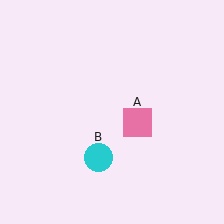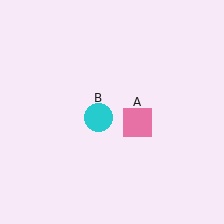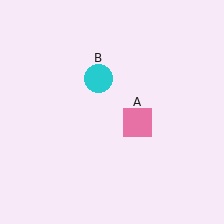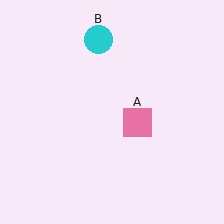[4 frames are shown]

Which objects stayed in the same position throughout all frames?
Pink square (object A) remained stationary.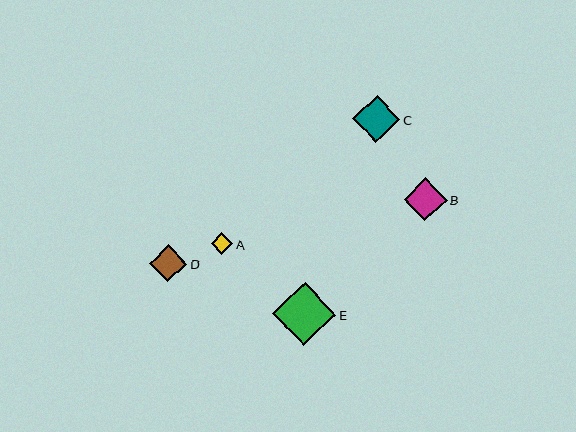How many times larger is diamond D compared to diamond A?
Diamond D is approximately 1.7 times the size of diamond A.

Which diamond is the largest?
Diamond E is the largest with a size of approximately 63 pixels.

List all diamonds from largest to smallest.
From largest to smallest: E, C, B, D, A.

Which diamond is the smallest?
Diamond A is the smallest with a size of approximately 22 pixels.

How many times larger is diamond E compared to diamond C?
Diamond E is approximately 1.3 times the size of diamond C.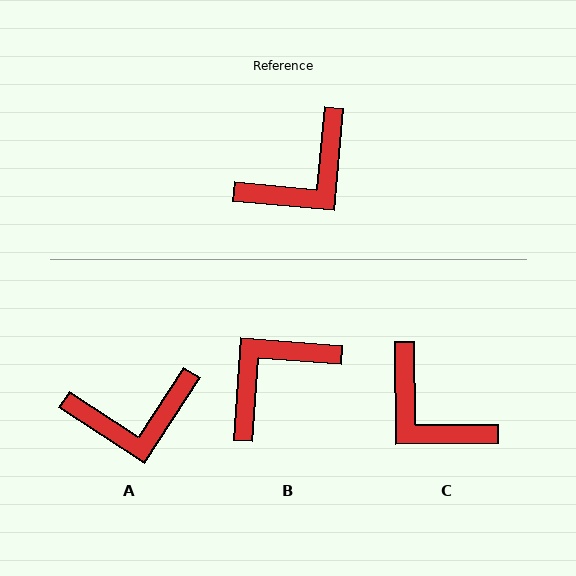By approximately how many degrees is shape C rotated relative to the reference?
Approximately 84 degrees clockwise.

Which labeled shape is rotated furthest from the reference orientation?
B, about 179 degrees away.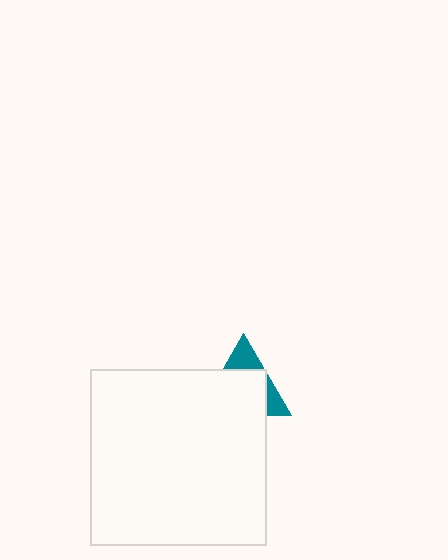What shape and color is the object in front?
The object in front is a white square.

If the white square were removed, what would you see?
You would see the complete teal triangle.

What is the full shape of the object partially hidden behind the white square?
The partially hidden object is a teal triangle.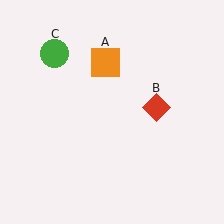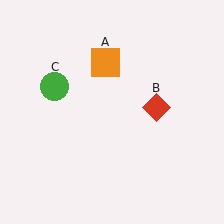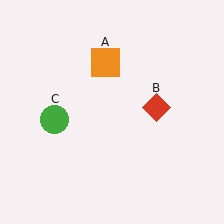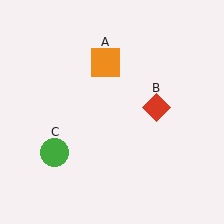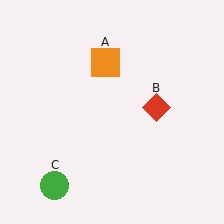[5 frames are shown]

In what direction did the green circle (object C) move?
The green circle (object C) moved down.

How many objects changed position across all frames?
1 object changed position: green circle (object C).